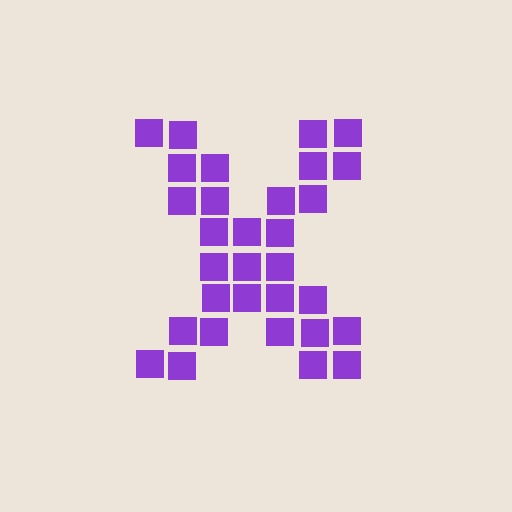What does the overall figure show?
The overall figure shows the letter X.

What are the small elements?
The small elements are squares.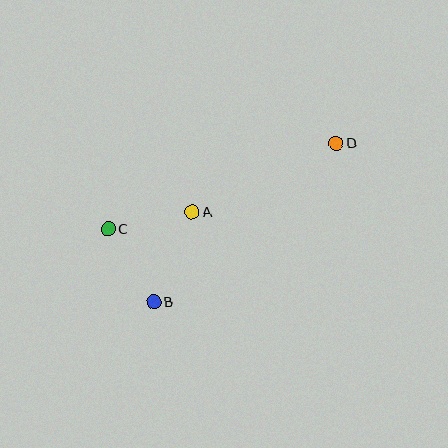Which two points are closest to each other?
Points A and C are closest to each other.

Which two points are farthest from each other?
Points C and D are farthest from each other.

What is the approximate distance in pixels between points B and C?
The distance between B and C is approximately 86 pixels.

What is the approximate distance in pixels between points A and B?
The distance between A and B is approximately 98 pixels.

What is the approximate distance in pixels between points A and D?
The distance between A and D is approximately 160 pixels.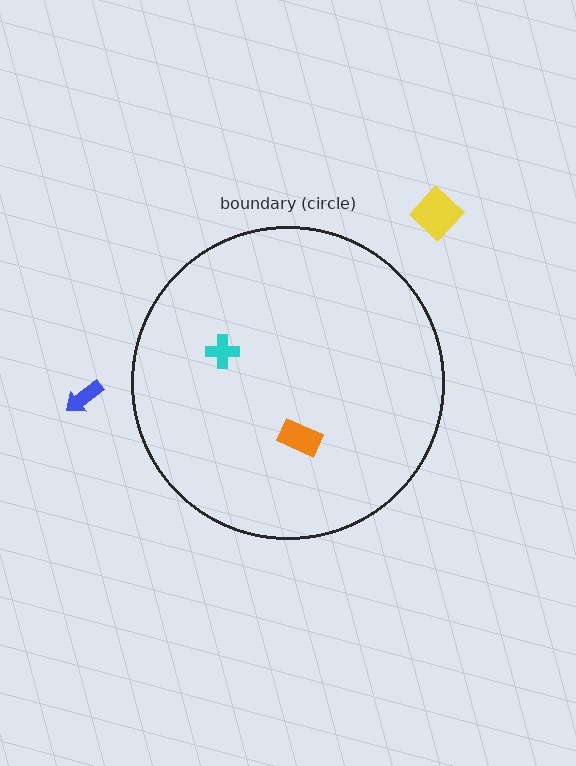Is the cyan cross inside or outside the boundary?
Inside.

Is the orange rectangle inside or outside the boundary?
Inside.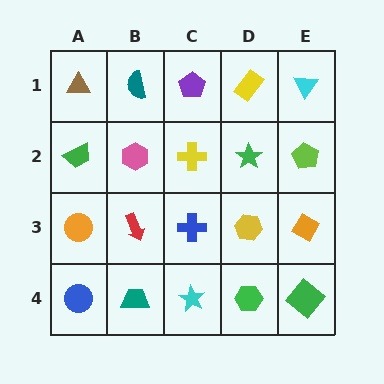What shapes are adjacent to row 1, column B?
A pink hexagon (row 2, column B), a brown triangle (row 1, column A), a purple pentagon (row 1, column C).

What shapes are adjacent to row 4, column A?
An orange circle (row 3, column A), a teal trapezoid (row 4, column B).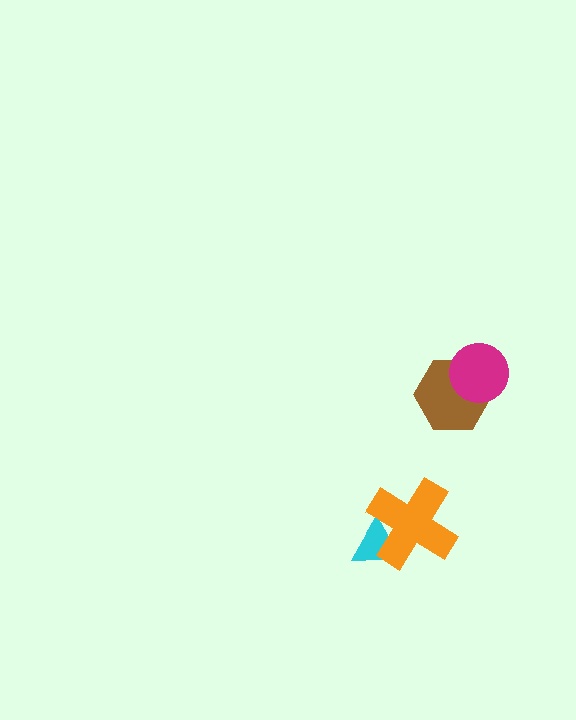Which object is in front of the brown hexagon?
The magenta circle is in front of the brown hexagon.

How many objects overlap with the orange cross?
1 object overlaps with the orange cross.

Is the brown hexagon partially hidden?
Yes, it is partially covered by another shape.